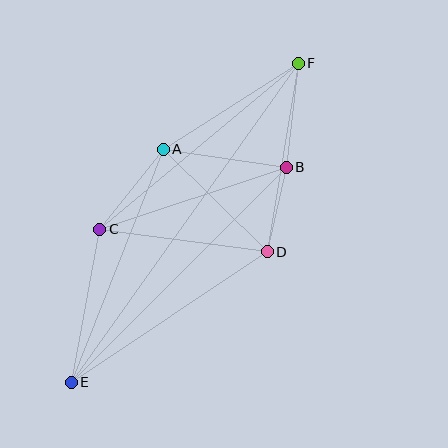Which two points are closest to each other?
Points B and D are closest to each other.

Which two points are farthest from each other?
Points E and F are farthest from each other.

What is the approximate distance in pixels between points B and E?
The distance between B and E is approximately 304 pixels.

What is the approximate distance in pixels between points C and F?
The distance between C and F is approximately 259 pixels.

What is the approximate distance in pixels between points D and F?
The distance between D and F is approximately 191 pixels.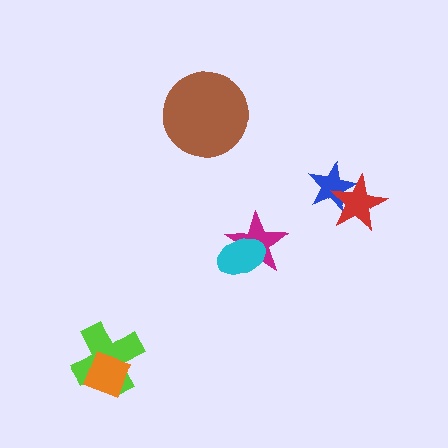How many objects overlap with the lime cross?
1 object overlaps with the lime cross.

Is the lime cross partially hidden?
Yes, it is partially covered by another shape.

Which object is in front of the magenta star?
The cyan ellipse is in front of the magenta star.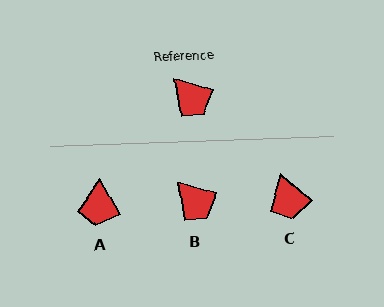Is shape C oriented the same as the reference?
No, it is off by about 25 degrees.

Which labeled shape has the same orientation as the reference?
B.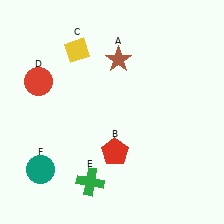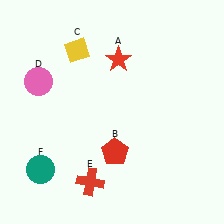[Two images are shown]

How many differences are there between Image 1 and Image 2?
There are 3 differences between the two images.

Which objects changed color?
A changed from brown to red. D changed from red to pink. E changed from green to red.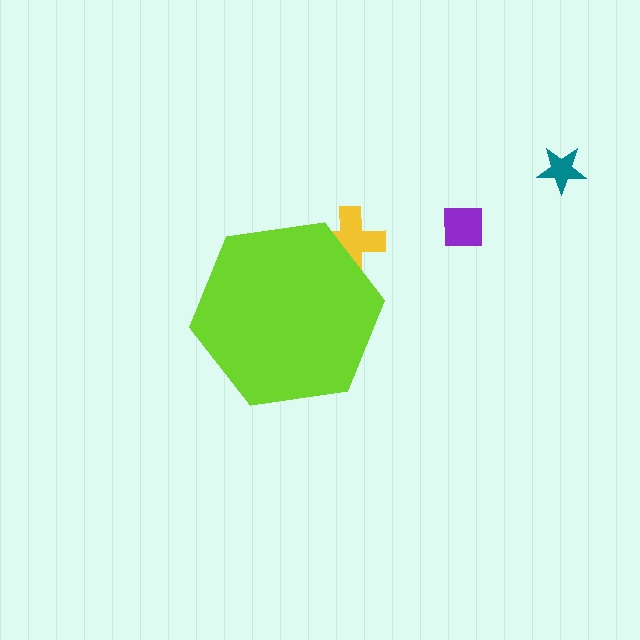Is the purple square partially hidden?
No, the purple square is fully visible.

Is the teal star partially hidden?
No, the teal star is fully visible.